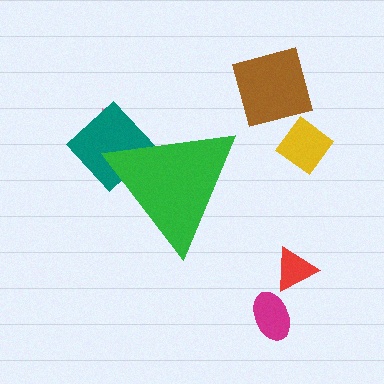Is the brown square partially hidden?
No, the brown square is fully visible.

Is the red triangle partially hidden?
No, the red triangle is fully visible.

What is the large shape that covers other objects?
A green triangle.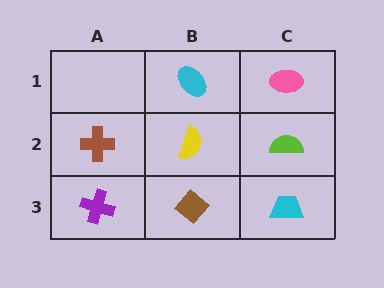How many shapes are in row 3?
3 shapes.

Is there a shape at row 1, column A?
No, that cell is empty.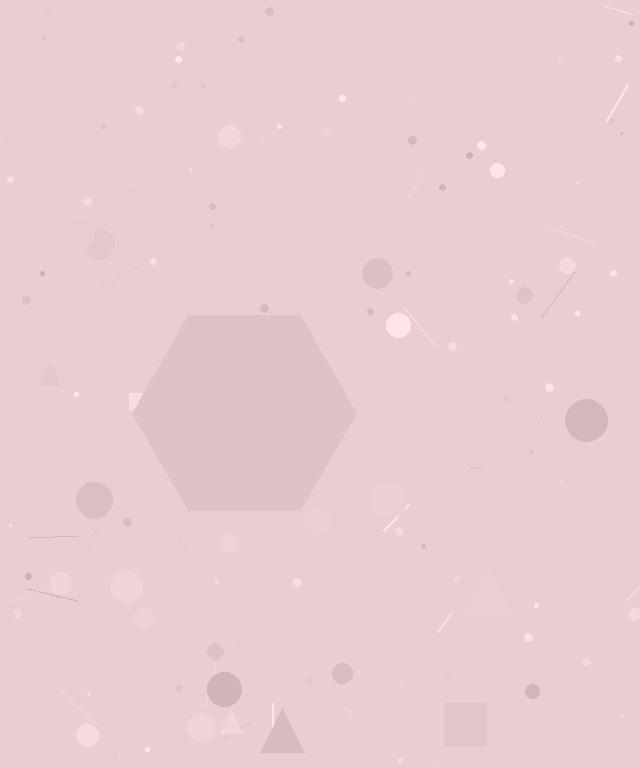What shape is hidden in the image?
A hexagon is hidden in the image.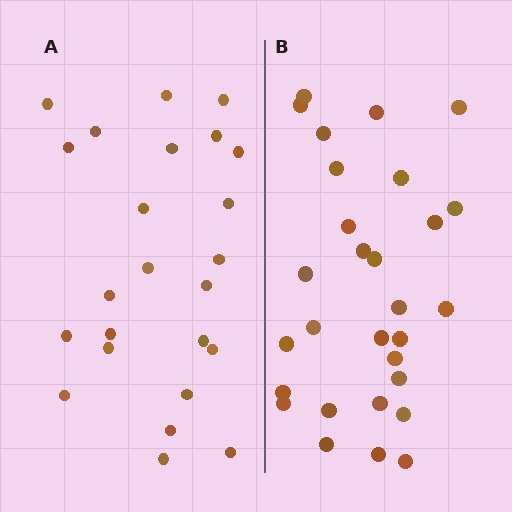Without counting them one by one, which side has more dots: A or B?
Region B (the right region) has more dots.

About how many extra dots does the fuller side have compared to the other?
Region B has about 5 more dots than region A.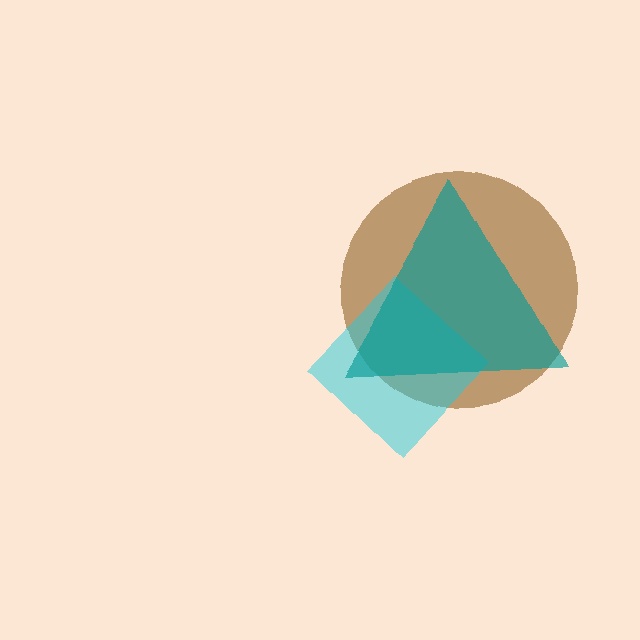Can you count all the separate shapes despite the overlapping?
Yes, there are 3 separate shapes.